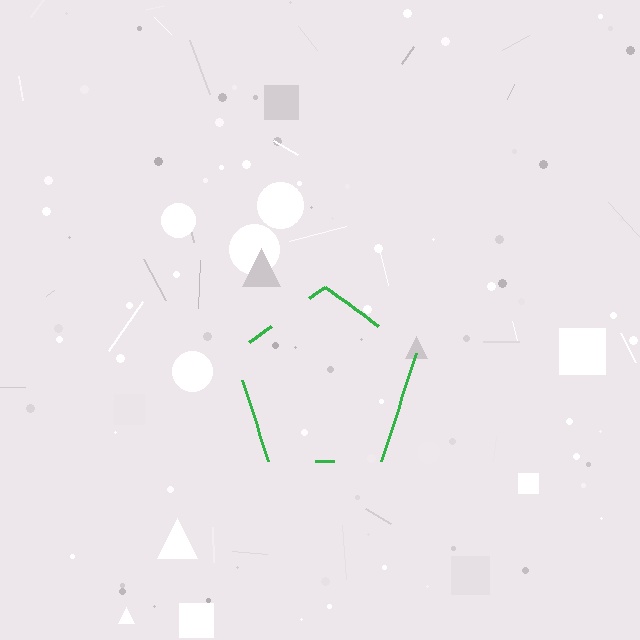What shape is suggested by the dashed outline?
The dashed outline suggests a pentagon.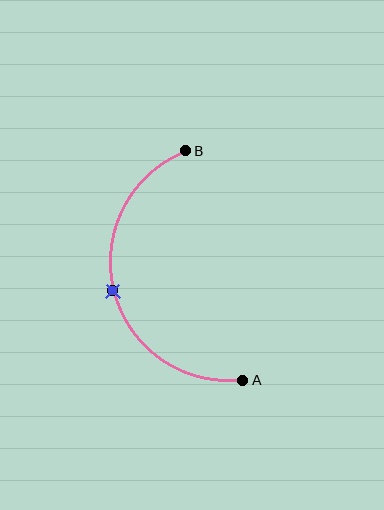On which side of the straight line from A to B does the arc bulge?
The arc bulges to the left of the straight line connecting A and B.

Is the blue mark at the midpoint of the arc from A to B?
Yes. The blue mark lies on the arc at equal arc-length from both A and B — it is the arc midpoint.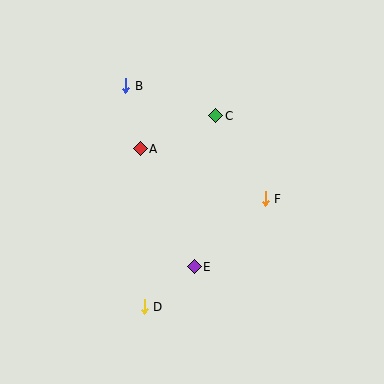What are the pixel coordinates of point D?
Point D is at (144, 307).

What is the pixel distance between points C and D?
The distance between C and D is 204 pixels.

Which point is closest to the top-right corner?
Point C is closest to the top-right corner.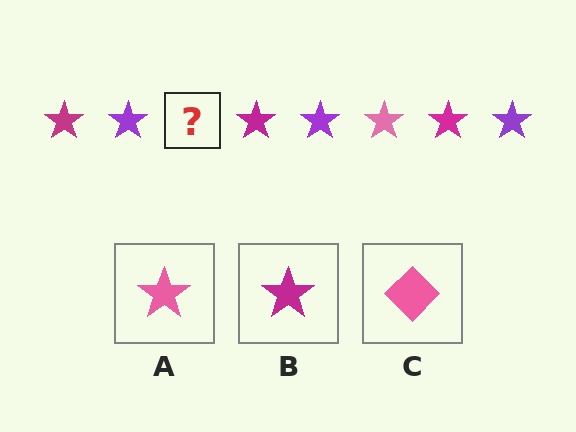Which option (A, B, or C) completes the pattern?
A.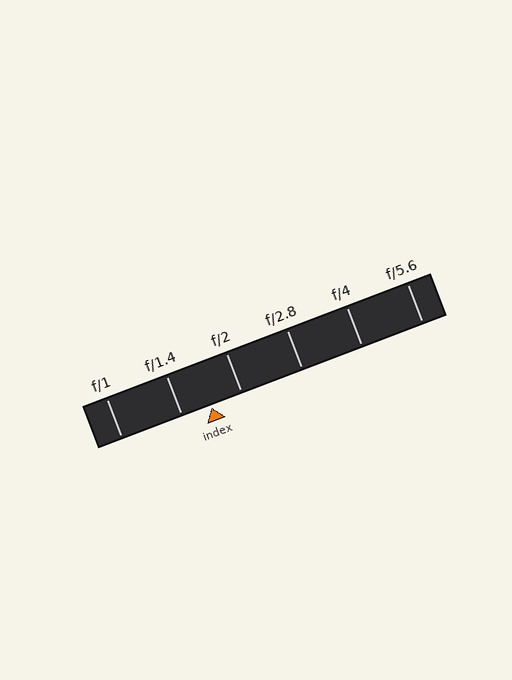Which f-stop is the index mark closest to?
The index mark is closest to f/1.4.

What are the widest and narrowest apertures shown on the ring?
The widest aperture shown is f/1 and the narrowest is f/5.6.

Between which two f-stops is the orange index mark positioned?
The index mark is between f/1.4 and f/2.